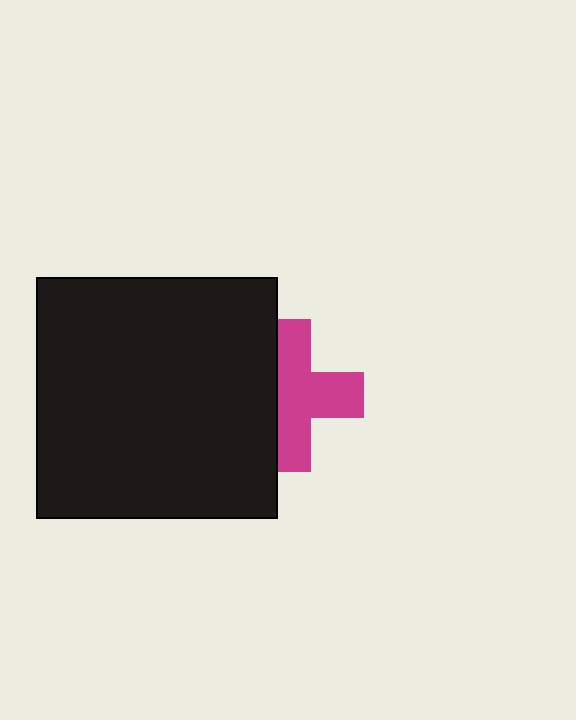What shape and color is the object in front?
The object in front is a black square.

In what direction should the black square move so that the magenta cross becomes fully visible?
The black square should move left. That is the shortest direction to clear the overlap and leave the magenta cross fully visible.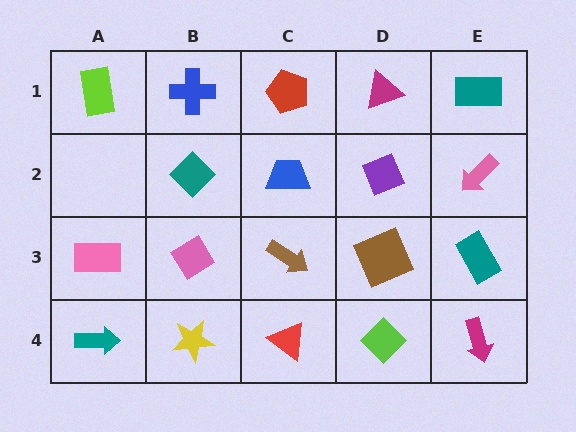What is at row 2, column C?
A blue trapezoid.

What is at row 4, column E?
A magenta arrow.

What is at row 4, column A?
A teal arrow.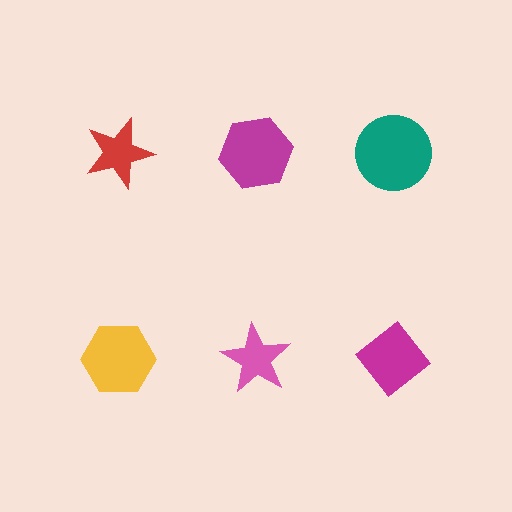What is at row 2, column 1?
A yellow hexagon.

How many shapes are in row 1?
3 shapes.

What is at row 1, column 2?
A magenta hexagon.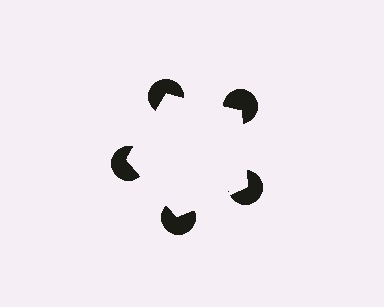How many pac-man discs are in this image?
There are 5 — one at each vertex of the illusory pentagon.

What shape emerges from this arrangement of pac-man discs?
An illusory pentagon — its edges are inferred from the aligned wedge cuts in the pac-man discs, not physically drawn.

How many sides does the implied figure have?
5 sides.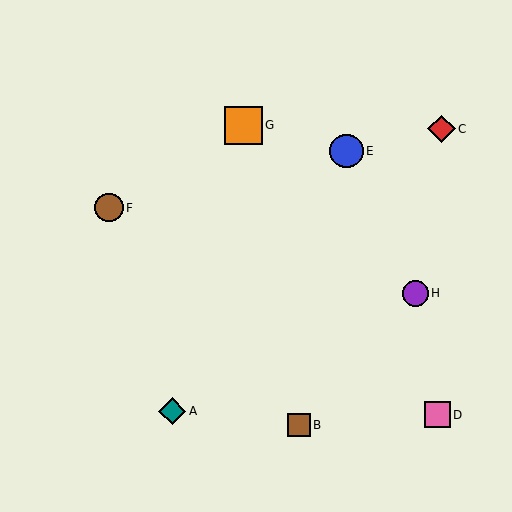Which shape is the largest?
The orange square (labeled G) is the largest.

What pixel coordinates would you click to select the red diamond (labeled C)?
Click at (442, 129) to select the red diamond C.